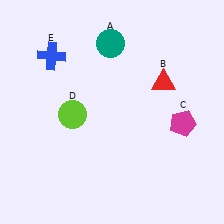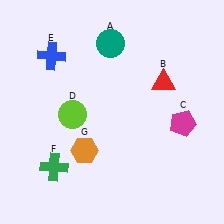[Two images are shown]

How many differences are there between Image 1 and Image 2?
There are 2 differences between the two images.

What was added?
A green cross (F), an orange hexagon (G) were added in Image 2.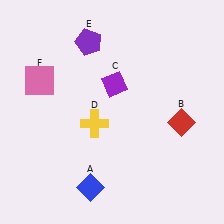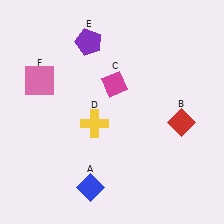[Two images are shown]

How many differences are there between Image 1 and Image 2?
There is 1 difference between the two images.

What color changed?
The diamond (C) changed from purple in Image 1 to magenta in Image 2.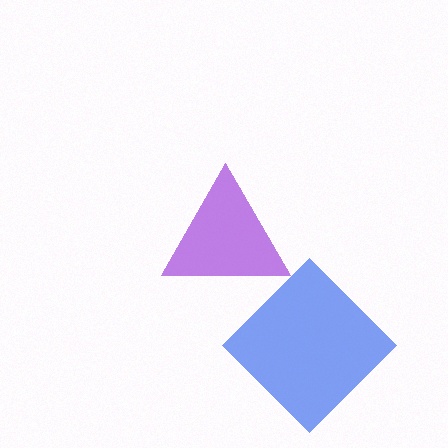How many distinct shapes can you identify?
There are 2 distinct shapes: a blue diamond, a purple triangle.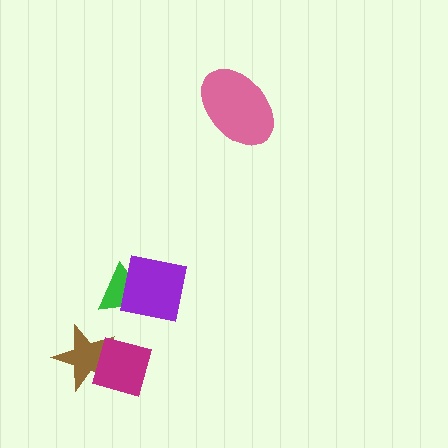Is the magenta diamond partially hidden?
No, no other shape covers it.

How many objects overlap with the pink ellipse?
0 objects overlap with the pink ellipse.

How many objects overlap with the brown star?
1 object overlaps with the brown star.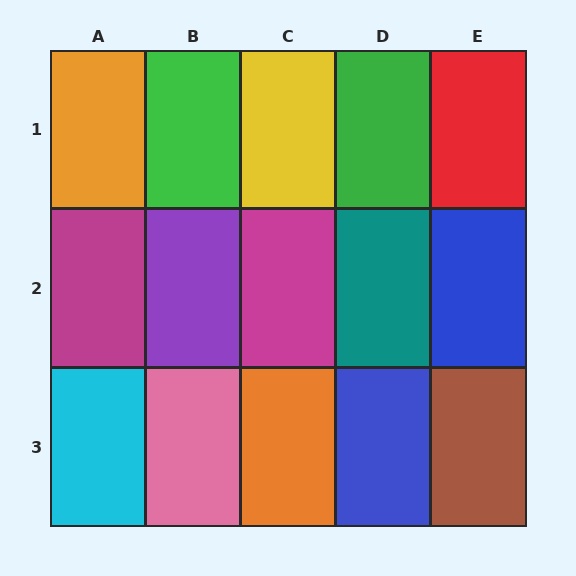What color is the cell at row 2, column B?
Purple.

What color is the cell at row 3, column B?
Pink.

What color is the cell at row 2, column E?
Blue.